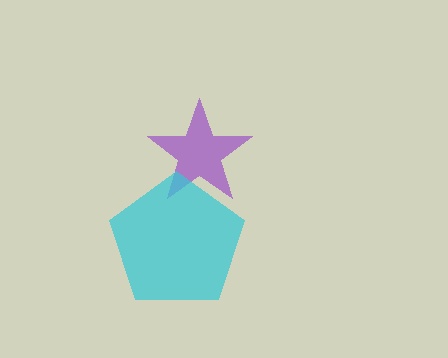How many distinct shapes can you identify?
There are 2 distinct shapes: a purple star, a cyan pentagon.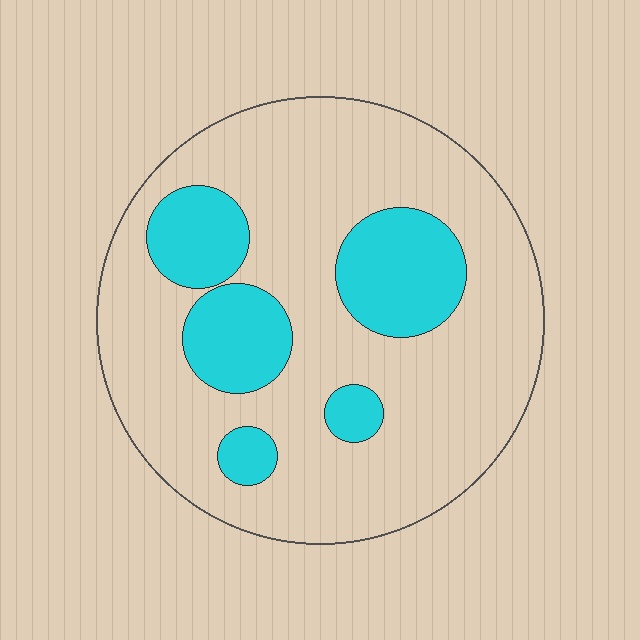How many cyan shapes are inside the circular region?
5.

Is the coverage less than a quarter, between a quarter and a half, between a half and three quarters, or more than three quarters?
Less than a quarter.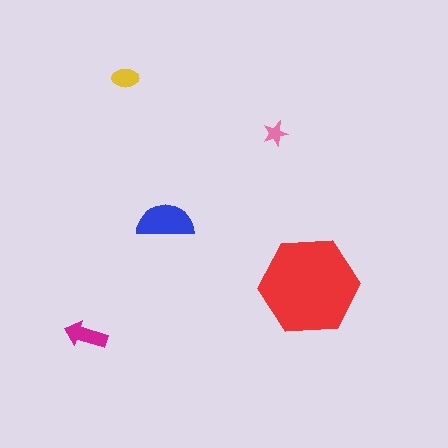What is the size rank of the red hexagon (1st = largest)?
1st.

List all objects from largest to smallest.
The red hexagon, the blue semicircle, the magenta arrow, the yellow ellipse, the pink star.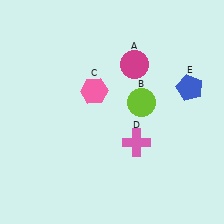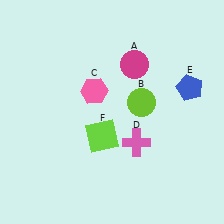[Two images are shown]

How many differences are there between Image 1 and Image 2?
There is 1 difference between the two images.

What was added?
A lime square (F) was added in Image 2.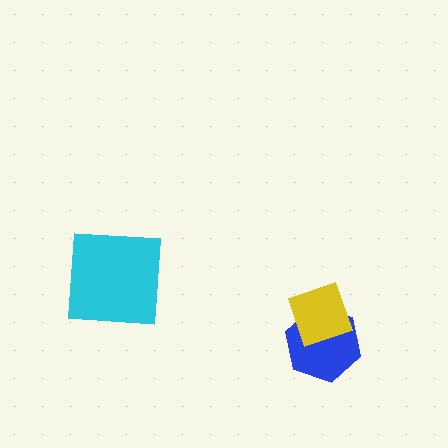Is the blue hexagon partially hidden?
Yes, it is partially covered by another shape.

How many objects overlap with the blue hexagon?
1 object overlaps with the blue hexagon.